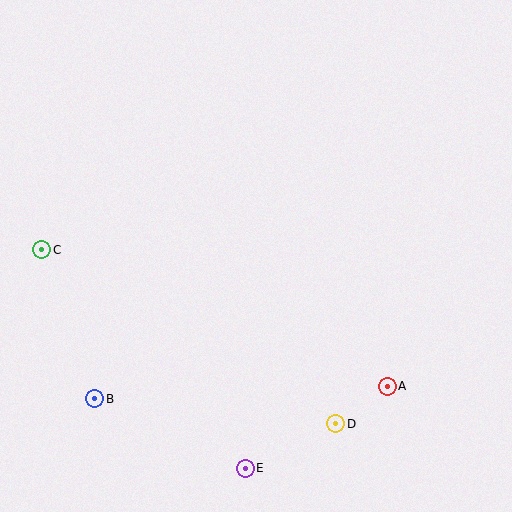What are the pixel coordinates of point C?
Point C is at (42, 250).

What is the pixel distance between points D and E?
The distance between D and E is 101 pixels.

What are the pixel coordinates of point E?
Point E is at (245, 468).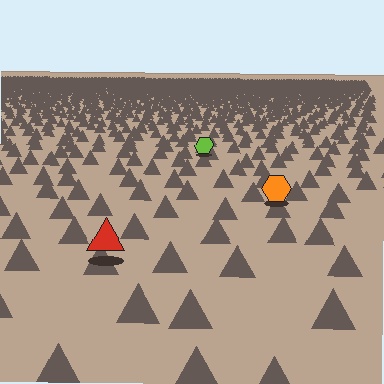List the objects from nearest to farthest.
From nearest to farthest: the red triangle, the orange hexagon, the lime hexagon.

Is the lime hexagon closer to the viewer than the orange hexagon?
No. The orange hexagon is closer — you can tell from the texture gradient: the ground texture is coarser near it.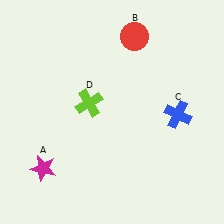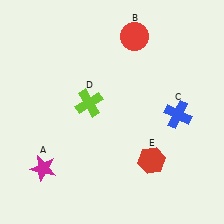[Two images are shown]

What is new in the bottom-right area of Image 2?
A red hexagon (E) was added in the bottom-right area of Image 2.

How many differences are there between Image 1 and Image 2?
There is 1 difference between the two images.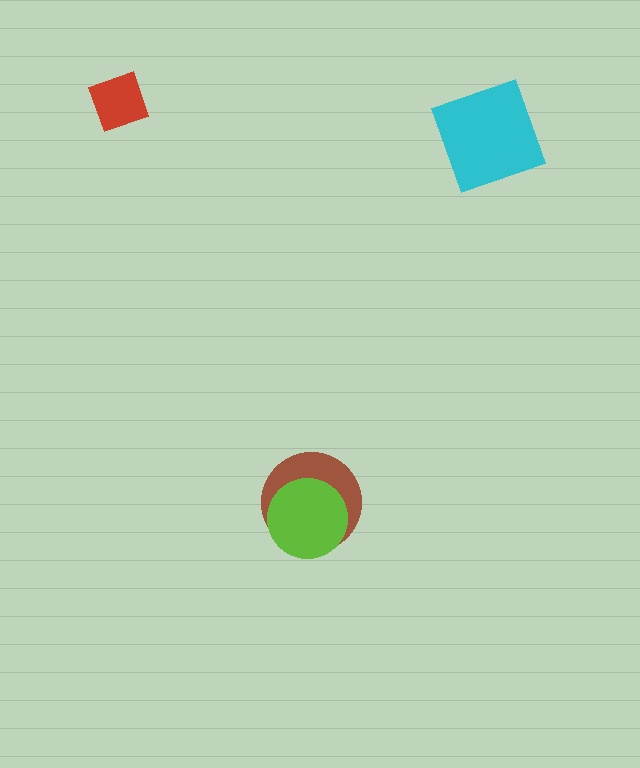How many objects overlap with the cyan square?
0 objects overlap with the cyan square.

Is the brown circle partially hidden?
Yes, it is partially covered by another shape.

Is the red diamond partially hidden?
No, no other shape covers it.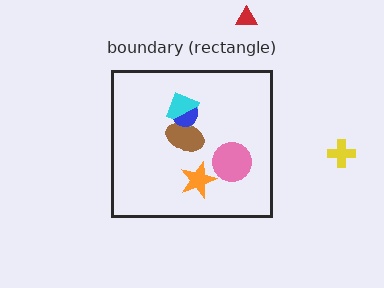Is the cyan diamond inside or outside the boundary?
Inside.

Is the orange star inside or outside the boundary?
Inside.